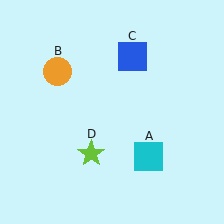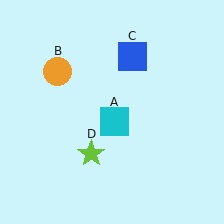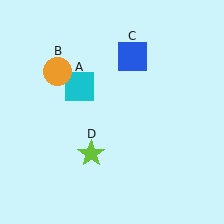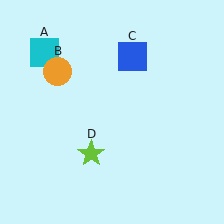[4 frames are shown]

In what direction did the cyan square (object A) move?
The cyan square (object A) moved up and to the left.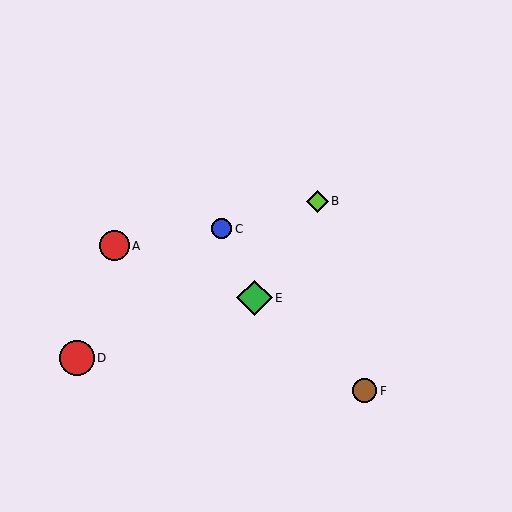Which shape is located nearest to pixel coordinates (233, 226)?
The blue circle (labeled C) at (222, 229) is nearest to that location.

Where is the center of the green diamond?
The center of the green diamond is at (254, 298).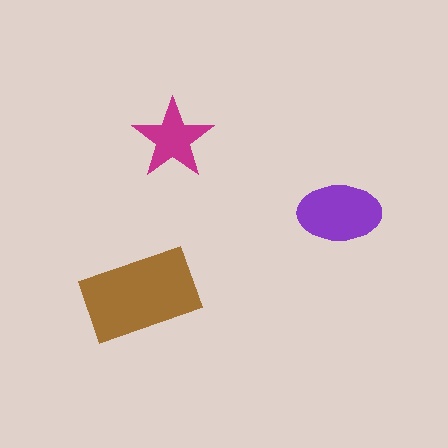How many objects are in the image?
There are 3 objects in the image.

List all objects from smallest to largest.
The magenta star, the purple ellipse, the brown rectangle.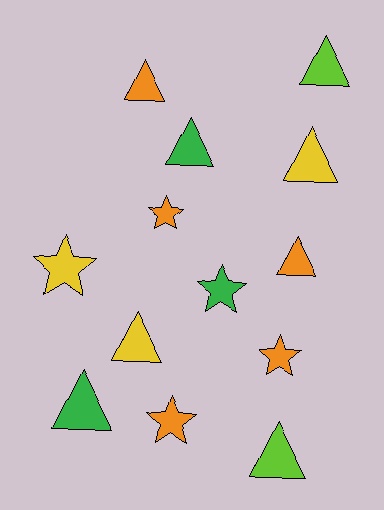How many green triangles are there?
There are 2 green triangles.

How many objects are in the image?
There are 13 objects.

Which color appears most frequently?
Orange, with 5 objects.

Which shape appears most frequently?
Triangle, with 8 objects.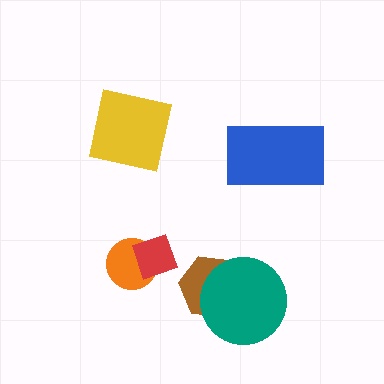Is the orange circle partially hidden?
Yes, it is partially covered by another shape.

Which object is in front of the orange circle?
The red diamond is in front of the orange circle.